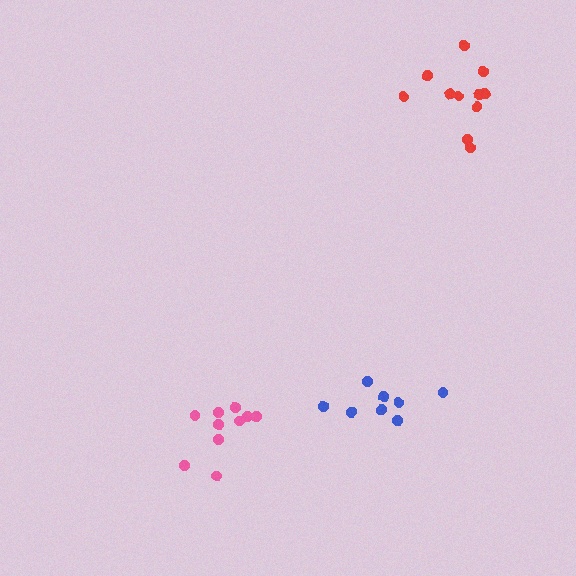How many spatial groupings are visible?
There are 3 spatial groupings.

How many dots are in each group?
Group 1: 10 dots, Group 2: 11 dots, Group 3: 8 dots (29 total).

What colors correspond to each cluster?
The clusters are colored: pink, red, blue.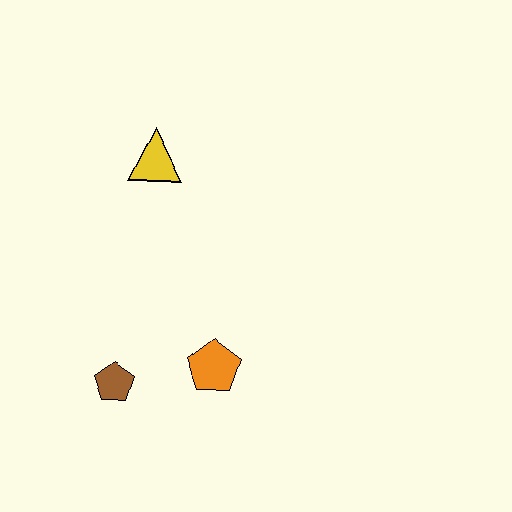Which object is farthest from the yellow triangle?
The brown pentagon is farthest from the yellow triangle.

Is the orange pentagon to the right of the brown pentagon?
Yes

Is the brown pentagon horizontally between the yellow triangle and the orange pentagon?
No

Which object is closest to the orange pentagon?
The brown pentagon is closest to the orange pentagon.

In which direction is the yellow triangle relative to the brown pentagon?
The yellow triangle is above the brown pentagon.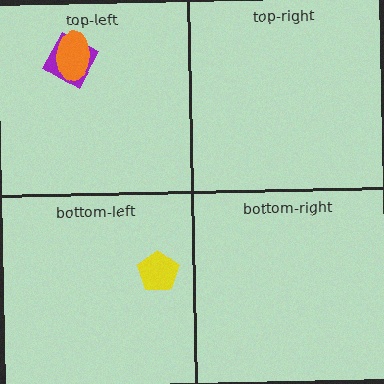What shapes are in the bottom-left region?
The yellow pentagon.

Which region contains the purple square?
The top-left region.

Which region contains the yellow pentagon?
The bottom-left region.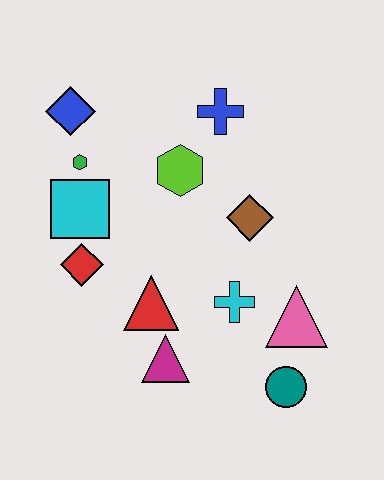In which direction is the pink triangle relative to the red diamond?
The pink triangle is to the right of the red diamond.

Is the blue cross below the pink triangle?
No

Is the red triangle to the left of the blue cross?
Yes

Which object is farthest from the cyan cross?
The blue diamond is farthest from the cyan cross.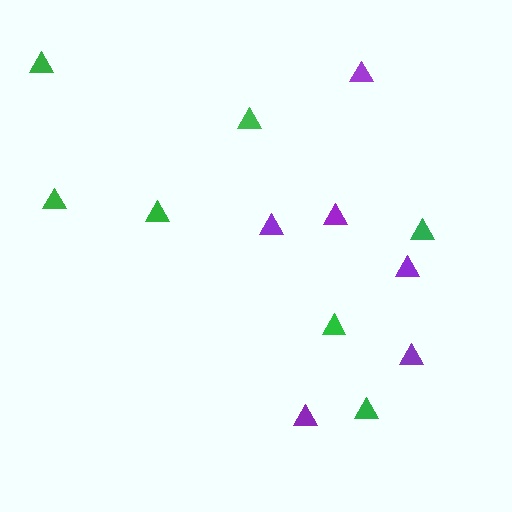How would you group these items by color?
There are 2 groups: one group of purple triangles (6) and one group of green triangles (7).